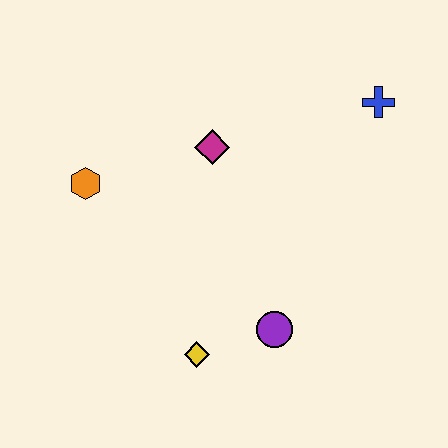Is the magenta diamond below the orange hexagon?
No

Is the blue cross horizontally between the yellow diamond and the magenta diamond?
No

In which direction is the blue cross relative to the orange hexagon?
The blue cross is to the right of the orange hexagon.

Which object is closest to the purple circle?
The yellow diamond is closest to the purple circle.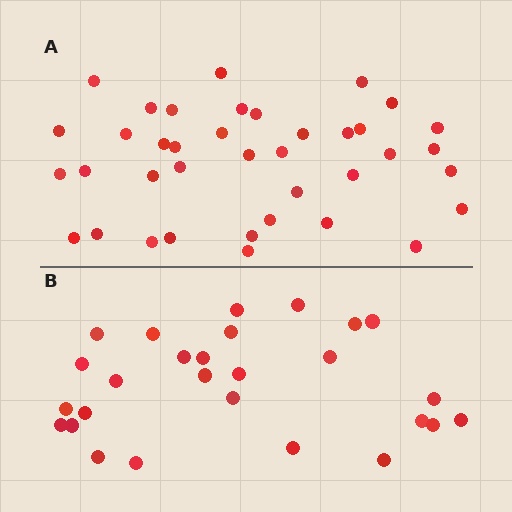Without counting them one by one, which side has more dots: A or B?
Region A (the top region) has more dots.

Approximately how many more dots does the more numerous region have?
Region A has roughly 12 or so more dots than region B.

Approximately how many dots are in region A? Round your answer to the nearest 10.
About 40 dots. (The exact count is 38, which rounds to 40.)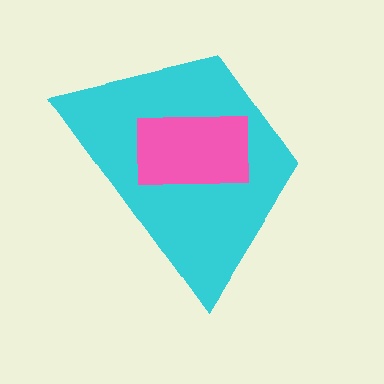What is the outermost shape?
The cyan trapezoid.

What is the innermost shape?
The pink rectangle.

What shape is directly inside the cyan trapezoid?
The pink rectangle.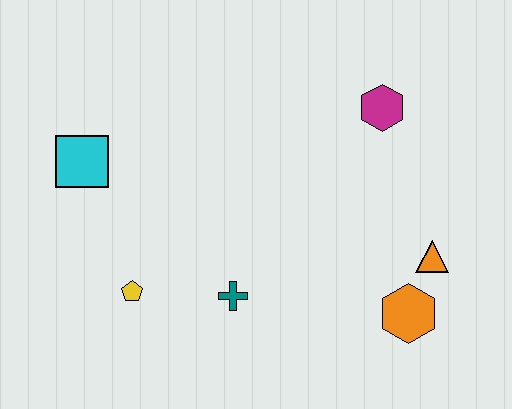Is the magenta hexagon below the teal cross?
No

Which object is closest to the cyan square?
The yellow pentagon is closest to the cyan square.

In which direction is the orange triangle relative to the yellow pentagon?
The orange triangle is to the right of the yellow pentagon.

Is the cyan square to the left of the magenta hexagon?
Yes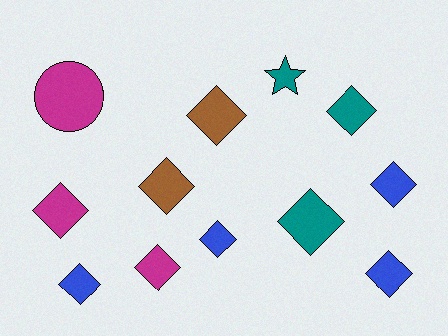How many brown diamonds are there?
There are 2 brown diamonds.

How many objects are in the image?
There are 12 objects.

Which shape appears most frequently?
Diamond, with 10 objects.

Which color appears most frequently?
Blue, with 4 objects.